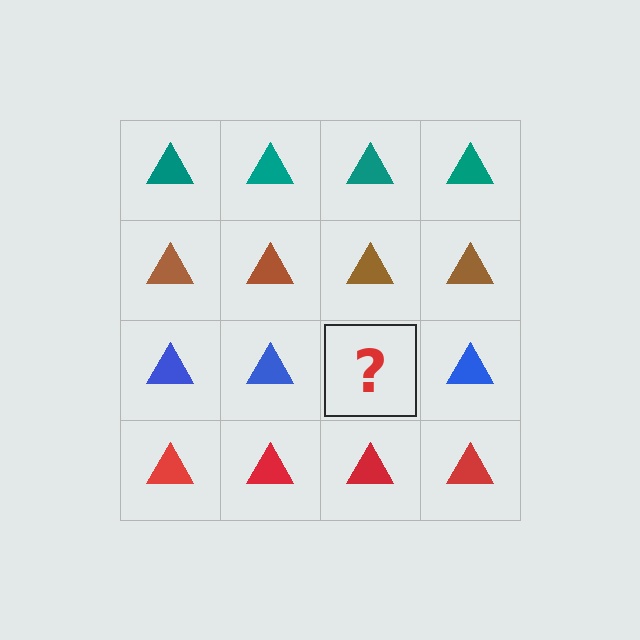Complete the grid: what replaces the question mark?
The question mark should be replaced with a blue triangle.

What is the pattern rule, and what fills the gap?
The rule is that each row has a consistent color. The gap should be filled with a blue triangle.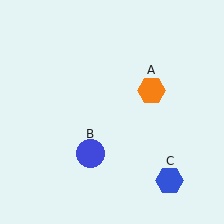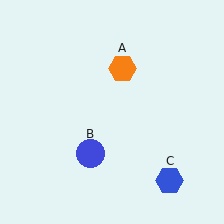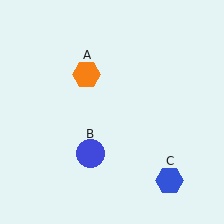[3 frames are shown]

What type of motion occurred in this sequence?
The orange hexagon (object A) rotated counterclockwise around the center of the scene.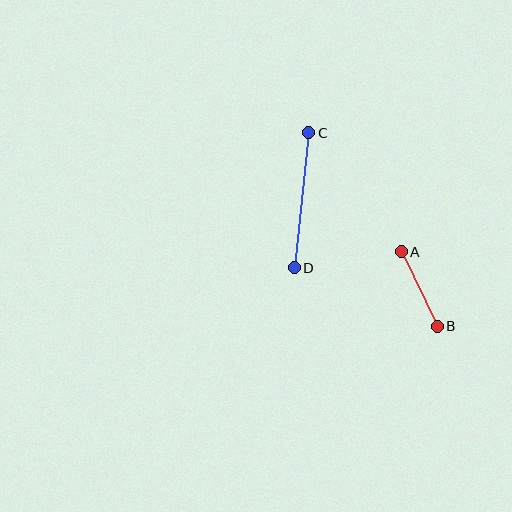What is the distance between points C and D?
The distance is approximately 136 pixels.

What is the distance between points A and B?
The distance is approximately 83 pixels.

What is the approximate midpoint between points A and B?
The midpoint is at approximately (419, 289) pixels.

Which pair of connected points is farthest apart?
Points C and D are farthest apart.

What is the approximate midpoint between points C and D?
The midpoint is at approximately (301, 200) pixels.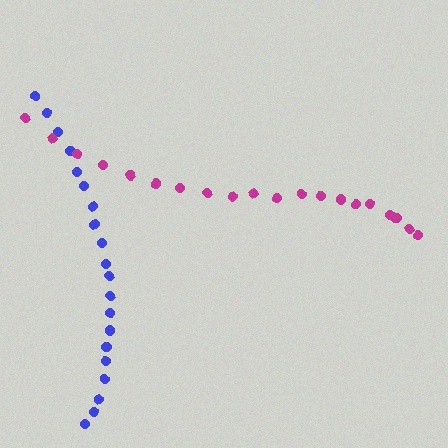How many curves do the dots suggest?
There are 2 distinct paths.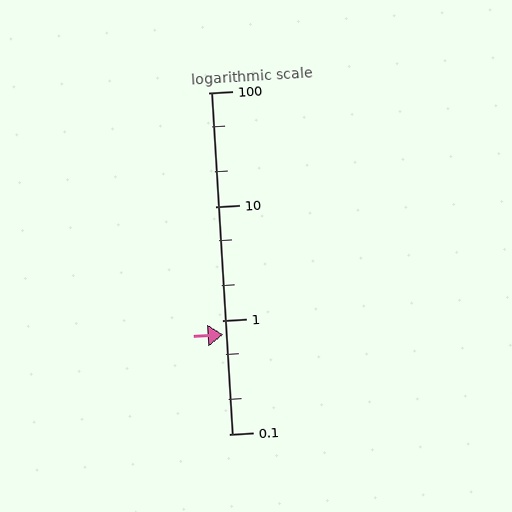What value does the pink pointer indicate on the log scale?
The pointer indicates approximately 0.75.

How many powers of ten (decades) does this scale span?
The scale spans 3 decades, from 0.1 to 100.